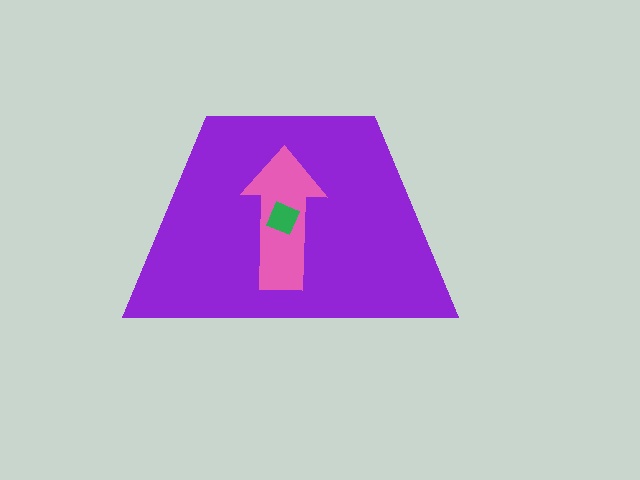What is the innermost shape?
The green diamond.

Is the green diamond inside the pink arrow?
Yes.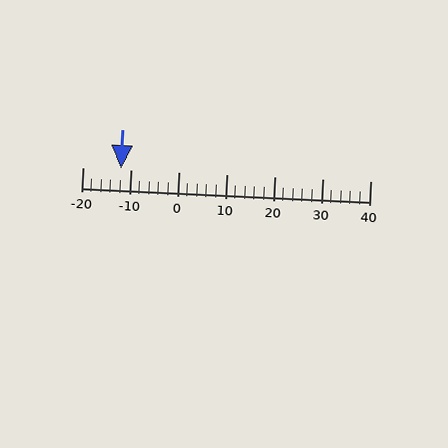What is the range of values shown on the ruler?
The ruler shows values from -20 to 40.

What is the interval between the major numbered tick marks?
The major tick marks are spaced 10 units apart.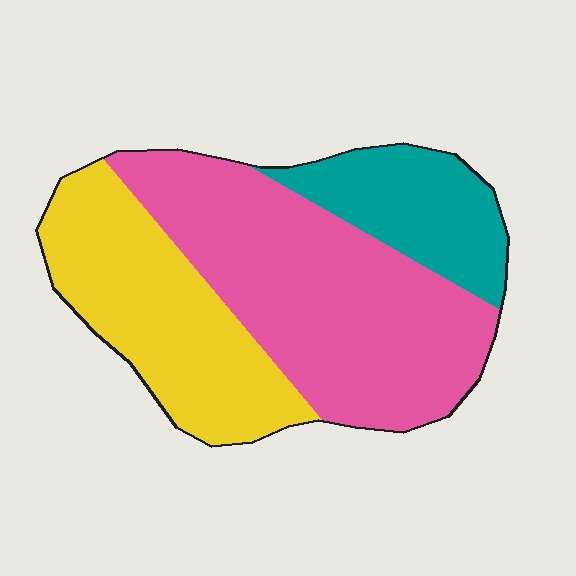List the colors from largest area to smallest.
From largest to smallest: pink, yellow, teal.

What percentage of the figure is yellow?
Yellow takes up between a quarter and a half of the figure.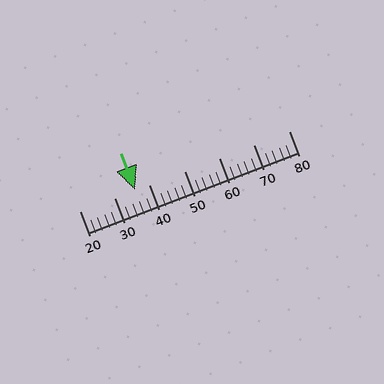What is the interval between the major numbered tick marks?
The major tick marks are spaced 10 units apart.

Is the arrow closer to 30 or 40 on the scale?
The arrow is closer to 40.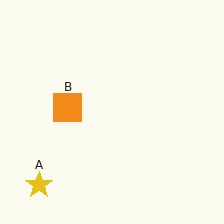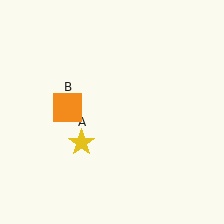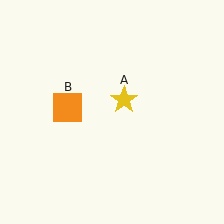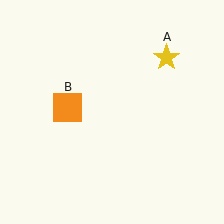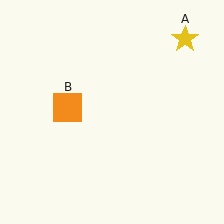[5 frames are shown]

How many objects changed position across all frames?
1 object changed position: yellow star (object A).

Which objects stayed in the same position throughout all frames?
Orange square (object B) remained stationary.